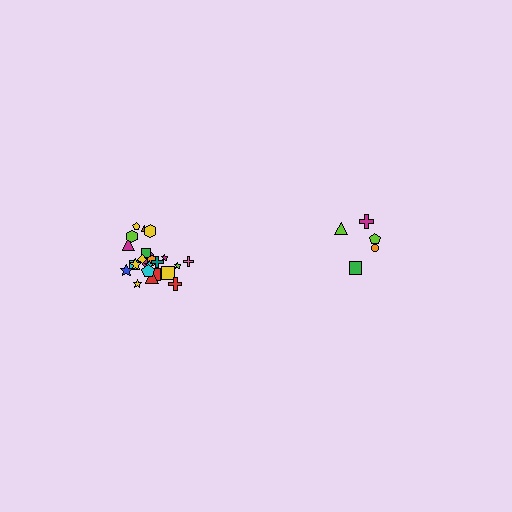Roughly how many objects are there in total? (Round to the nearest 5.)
Roughly 30 objects in total.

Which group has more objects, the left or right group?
The left group.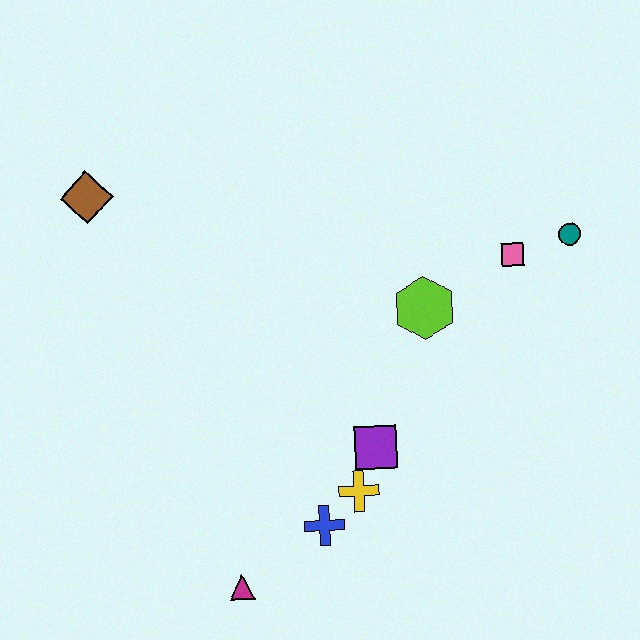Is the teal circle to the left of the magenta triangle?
No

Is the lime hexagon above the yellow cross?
Yes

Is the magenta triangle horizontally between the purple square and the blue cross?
No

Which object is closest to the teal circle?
The pink square is closest to the teal circle.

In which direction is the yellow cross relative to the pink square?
The yellow cross is below the pink square.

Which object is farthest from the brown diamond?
The teal circle is farthest from the brown diamond.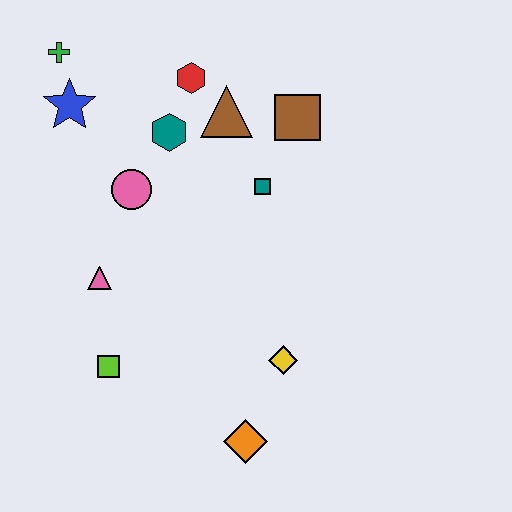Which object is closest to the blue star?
The green cross is closest to the blue star.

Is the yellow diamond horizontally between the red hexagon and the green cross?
No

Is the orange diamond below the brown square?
Yes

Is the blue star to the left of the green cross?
No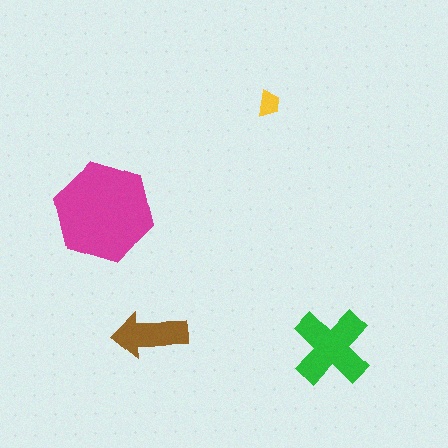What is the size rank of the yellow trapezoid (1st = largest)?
4th.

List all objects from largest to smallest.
The magenta hexagon, the green cross, the brown arrow, the yellow trapezoid.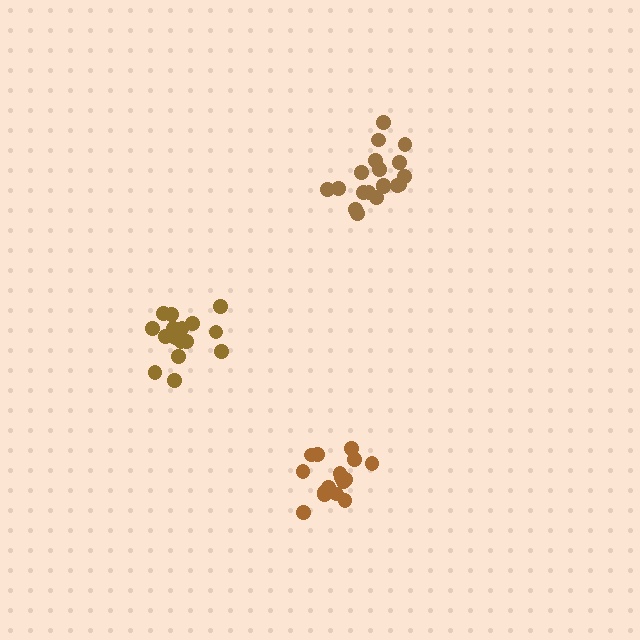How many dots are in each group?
Group 1: 19 dots, Group 2: 17 dots, Group 3: 17 dots (53 total).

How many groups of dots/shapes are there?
There are 3 groups.